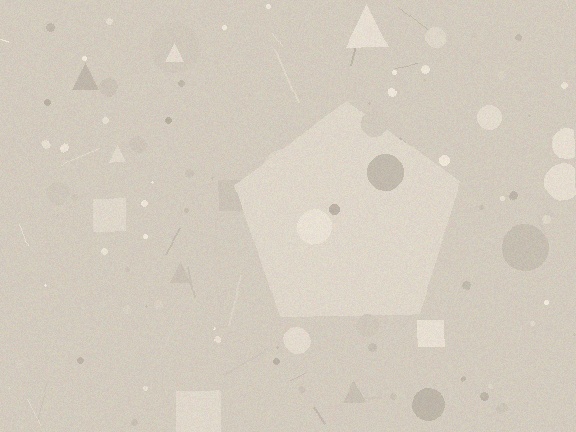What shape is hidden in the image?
A pentagon is hidden in the image.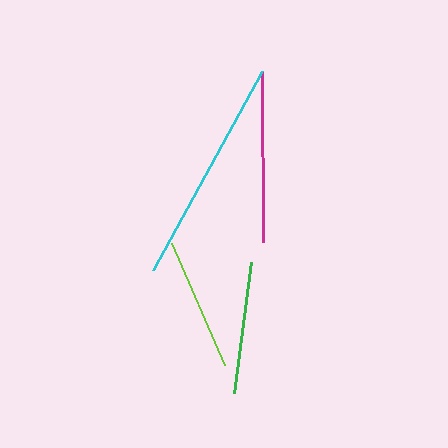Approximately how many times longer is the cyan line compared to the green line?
The cyan line is approximately 1.7 times the length of the green line.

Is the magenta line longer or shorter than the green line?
The magenta line is longer than the green line.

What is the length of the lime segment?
The lime segment is approximately 132 pixels long.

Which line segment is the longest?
The cyan line is the longest at approximately 226 pixels.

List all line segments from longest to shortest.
From longest to shortest: cyan, magenta, green, lime.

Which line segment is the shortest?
The lime line is the shortest at approximately 132 pixels.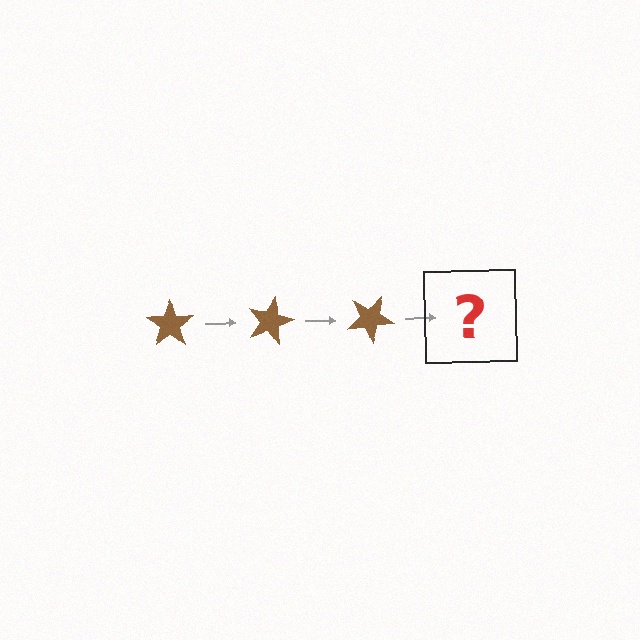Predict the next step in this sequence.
The next step is a brown star rotated 45 degrees.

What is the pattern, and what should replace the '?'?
The pattern is that the star rotates 15 degrees each step. The '?' should be a brown star rotated 45 degrees.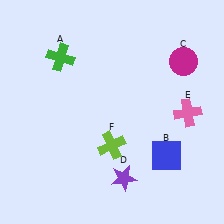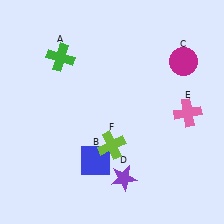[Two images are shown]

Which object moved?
The blue square (B) moved left.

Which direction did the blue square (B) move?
The blue square (B) moved left.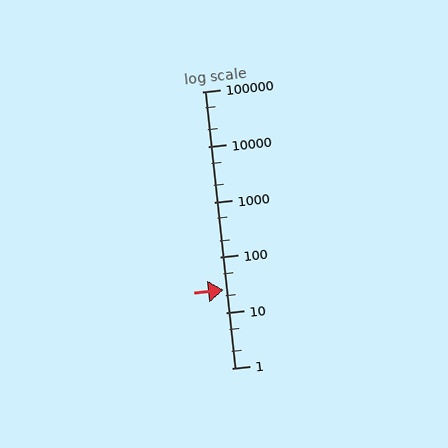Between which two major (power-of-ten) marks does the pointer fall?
The pointer is between 10 and 100.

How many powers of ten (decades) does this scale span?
The scale spans 5 decades, from 1 to 100000.